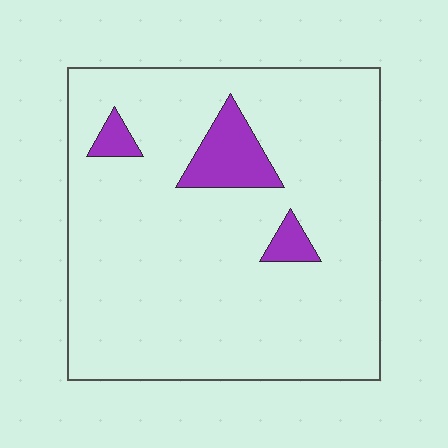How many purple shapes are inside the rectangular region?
3.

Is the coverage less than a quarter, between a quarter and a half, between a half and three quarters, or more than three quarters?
Less than a quarter.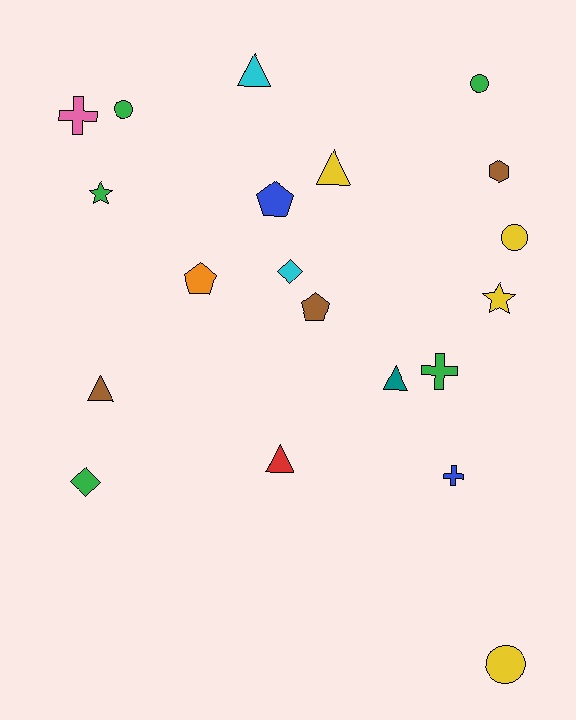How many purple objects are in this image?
There are no purple objects.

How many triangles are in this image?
There are 5 triangles.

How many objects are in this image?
There are 20 objects.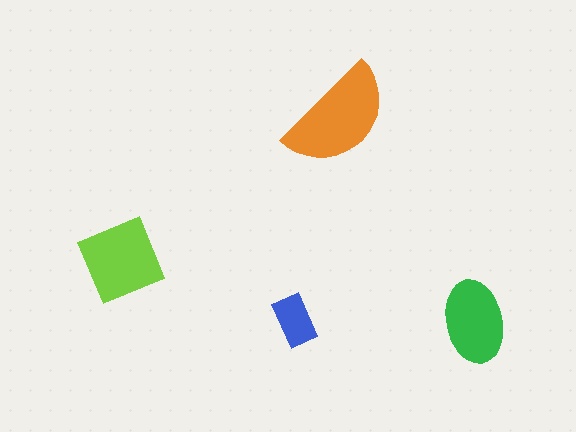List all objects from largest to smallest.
The orange semicircle, the lime diamond, the green ellipse, the blue rectangle.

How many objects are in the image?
There are 4 objects in the image.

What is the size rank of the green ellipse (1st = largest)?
3rd.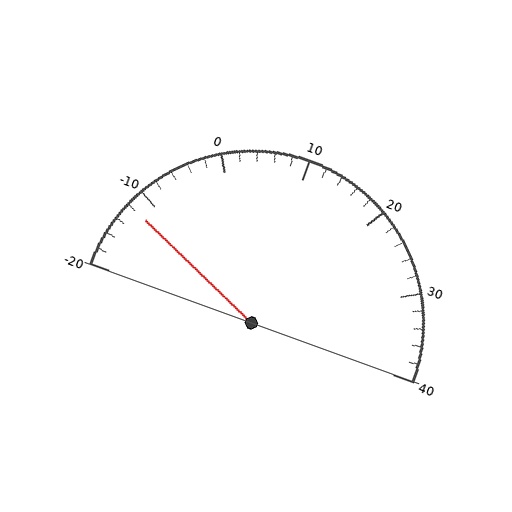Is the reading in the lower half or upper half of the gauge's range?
The reading is in the lower half of the range (-20 to 40).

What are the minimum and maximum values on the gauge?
The gauge ranges from -20 to 40.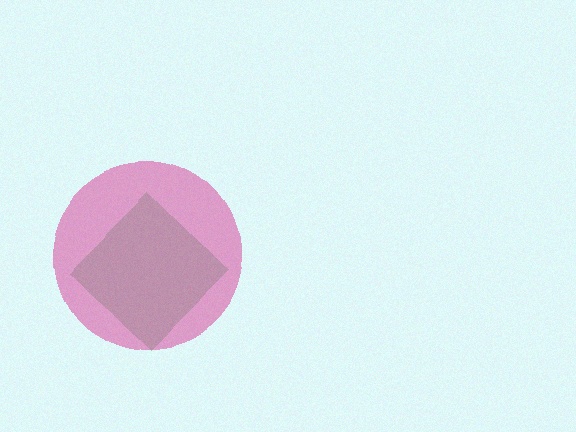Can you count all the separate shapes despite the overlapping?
Yes, there are 2 separate shapes.